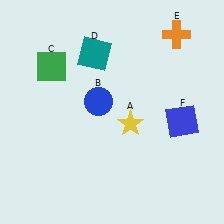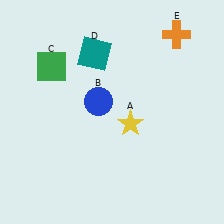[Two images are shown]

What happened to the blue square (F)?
The blue square (F) was removed in Image 2. It was in the bottom-right area of Image 1.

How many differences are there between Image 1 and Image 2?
There is 1 difference between the two images.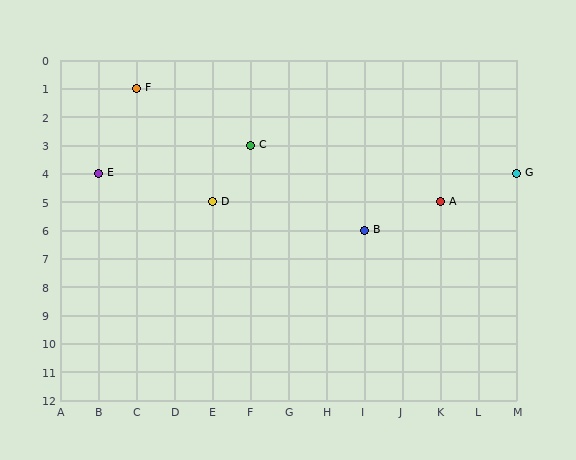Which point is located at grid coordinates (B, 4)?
Point E is at (B, 4).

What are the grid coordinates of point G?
Point G is at grid coordinates (M, 4).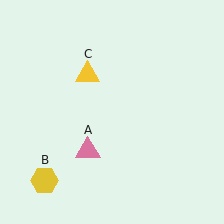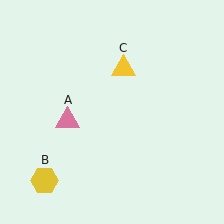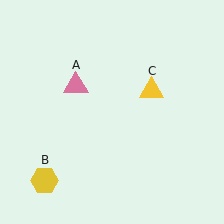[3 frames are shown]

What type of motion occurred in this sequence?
The pink triangle (object A), yellow triangle (object C) rotated clockwise around the center of the scene.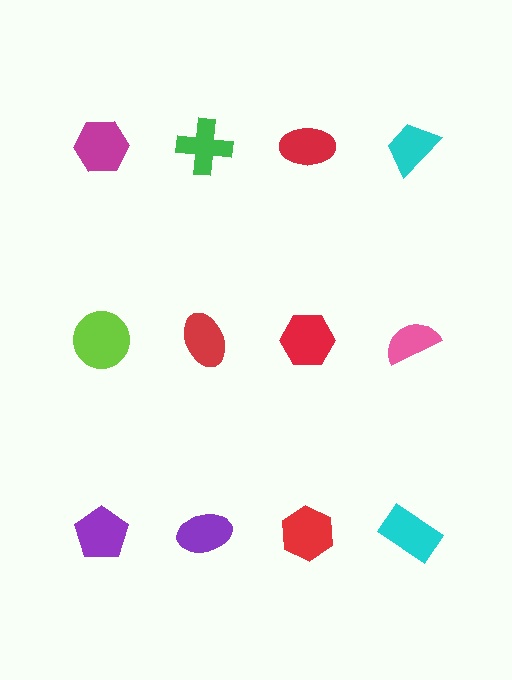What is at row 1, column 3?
A red ellipse.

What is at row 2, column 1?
A lime circle.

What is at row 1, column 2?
A green cross.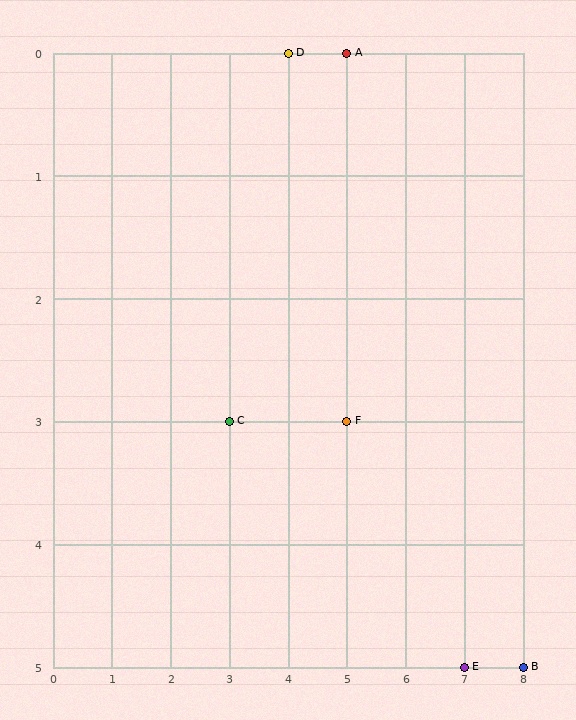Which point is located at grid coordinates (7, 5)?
Point E is at (7, 5).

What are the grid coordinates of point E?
Point E is at grid coordinates (7, 5).